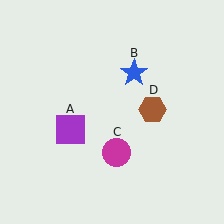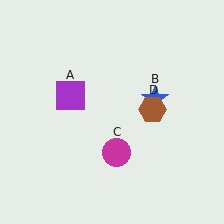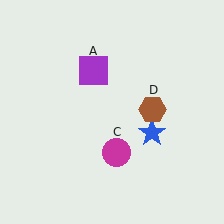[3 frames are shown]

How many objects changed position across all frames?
2 objects changed position: purple square (object A), blue star (object B).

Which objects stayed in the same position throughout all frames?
Magenta circle (object C) and brown hexagon (object D) remained stationary.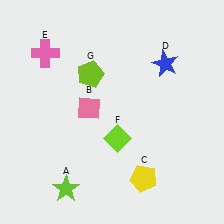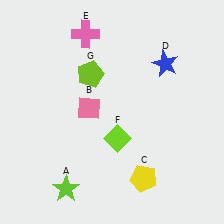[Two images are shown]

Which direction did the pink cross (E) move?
The pink cross (E) moved right.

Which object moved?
The pink cross (E) moved right.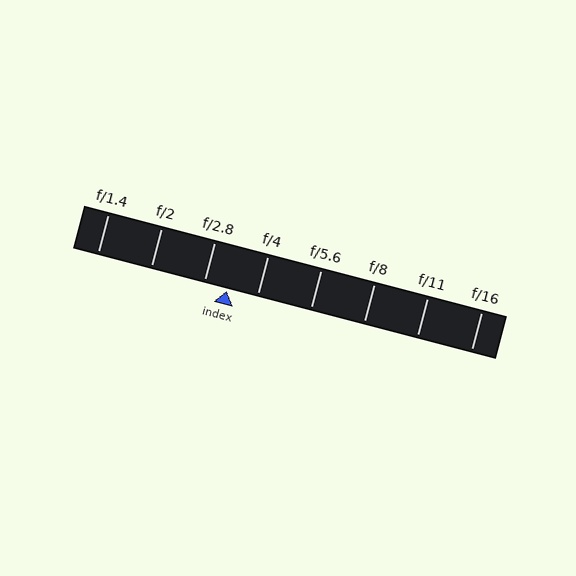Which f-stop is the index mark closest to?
The index mark is closest to f/2.8.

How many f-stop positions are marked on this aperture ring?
There are 8 f-stop positions marked.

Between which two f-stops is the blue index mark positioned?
The index mark is between f/2.8 and f/4.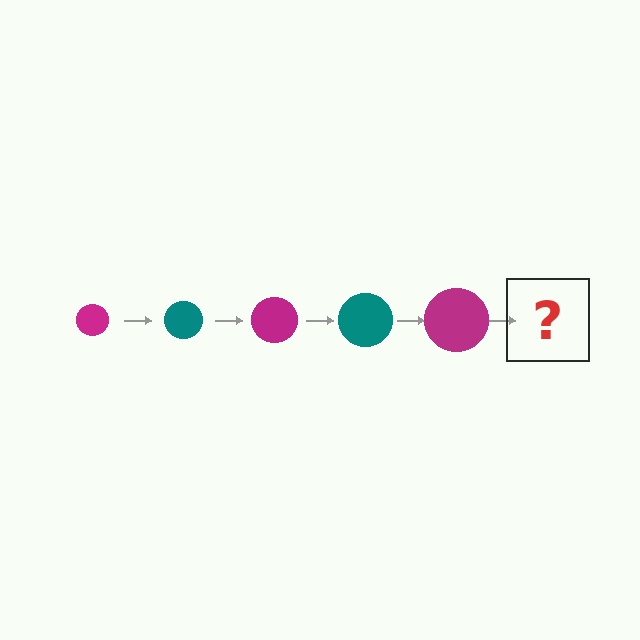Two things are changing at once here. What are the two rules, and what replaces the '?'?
The two rules are that the circle grows larger each step and the color cycles through magenta and teal. The '?' should be a teal circle, larger than the previous one.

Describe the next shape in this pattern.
It should be a teal circle, larger than the previous one.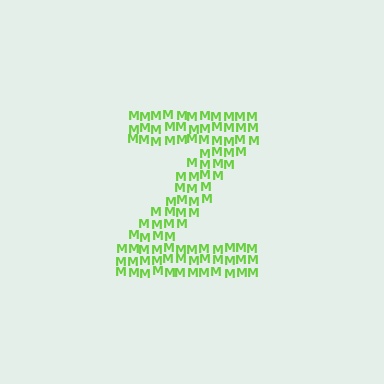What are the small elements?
The small elements are letter M's.